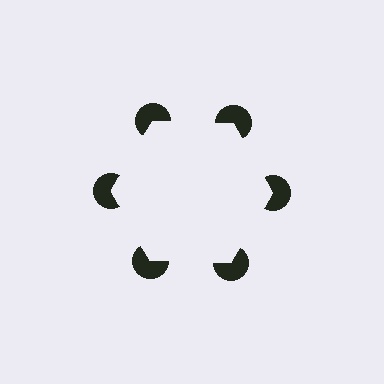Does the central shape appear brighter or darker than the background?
It typically appears slightly brighter than the background, even though no actual brightness change is drawn.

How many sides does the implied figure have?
6 sides.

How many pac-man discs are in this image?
There are 6 — one at each vertex of the illusory hexagon.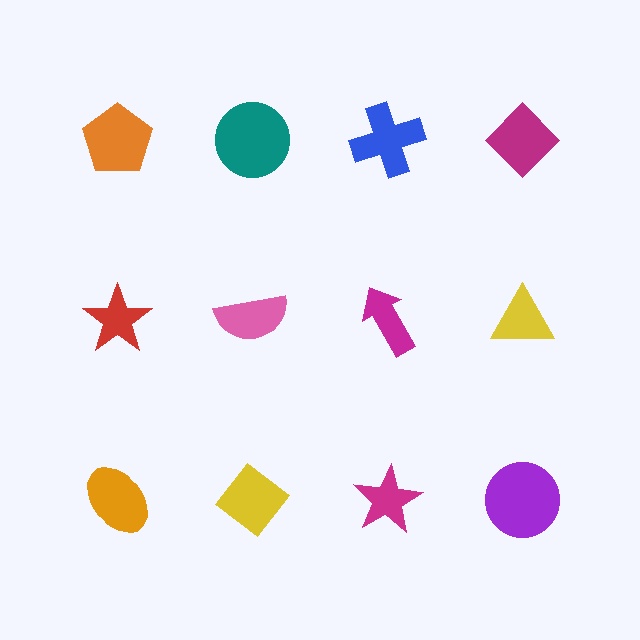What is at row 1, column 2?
A teal circle.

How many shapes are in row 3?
4 shapes.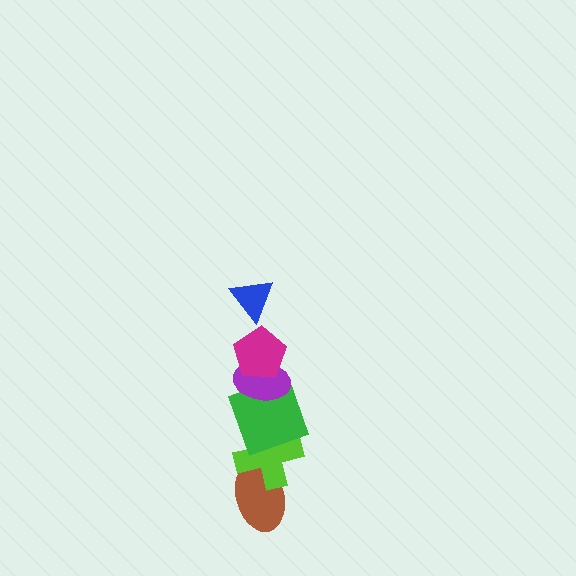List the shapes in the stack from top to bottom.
From top to bottom: the blue triangle, the magenta pentagon, the purple ellipse, the green square, the lime cross, the brown ellipse.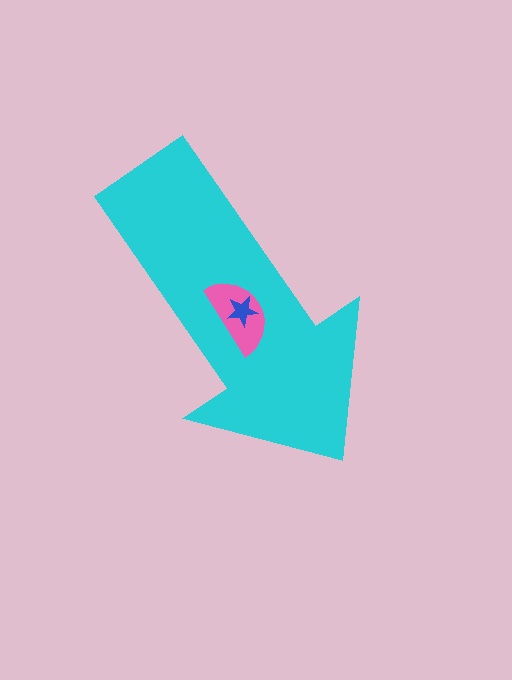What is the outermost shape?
The cyan arrow.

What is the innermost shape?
The blue star.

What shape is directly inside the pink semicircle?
The blue star.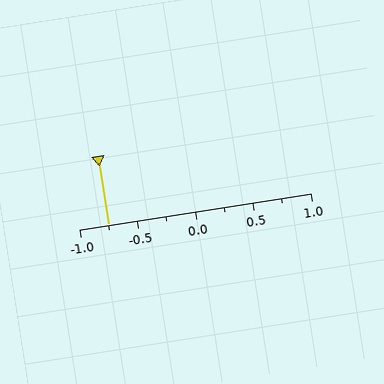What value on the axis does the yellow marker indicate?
The marker indicates approximately -0.75.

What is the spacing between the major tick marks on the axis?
The major ticks are spaced 0.5 apart.